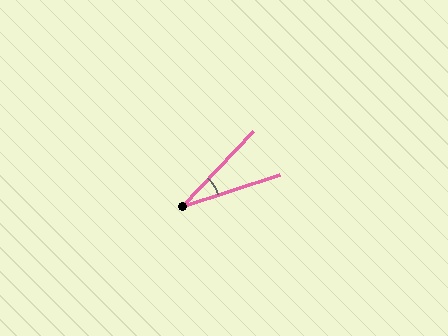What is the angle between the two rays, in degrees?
Approximately 29 degrees.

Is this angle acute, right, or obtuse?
It is acute.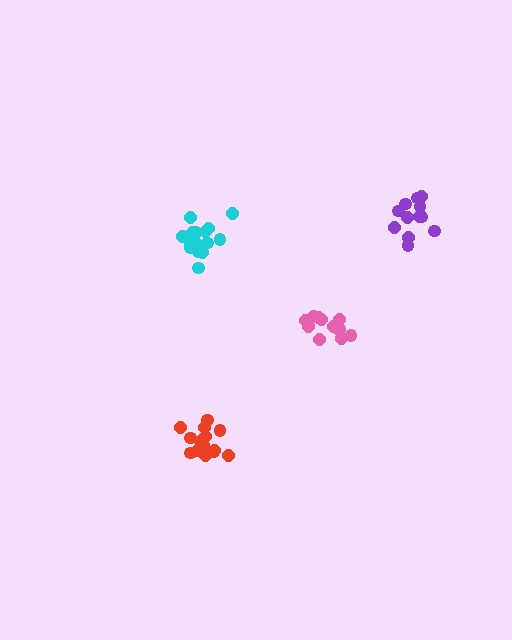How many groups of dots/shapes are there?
There are 4 groups.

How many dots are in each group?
Group 1: 13 dots, Group 2: 16 dots, Group 3: 12 dots, Group 4: 14 dots (55 total).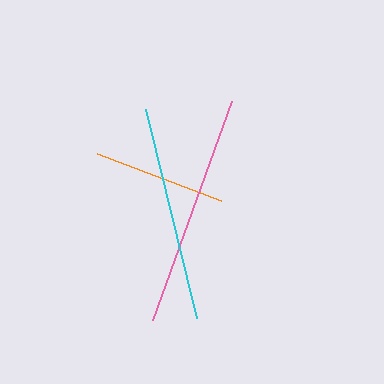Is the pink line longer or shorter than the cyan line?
The pink line is longer than the cyan line.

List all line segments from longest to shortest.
From longest to shortest: pink, cyan, orange.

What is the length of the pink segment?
The pink segment is approximately 232 pixels long.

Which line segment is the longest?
The pink line is the longest at approximately 232 pixels.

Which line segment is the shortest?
The orange line is the shortest at approximately 133 pixels.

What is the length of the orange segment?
The orange segment is approximately 133 pixels long.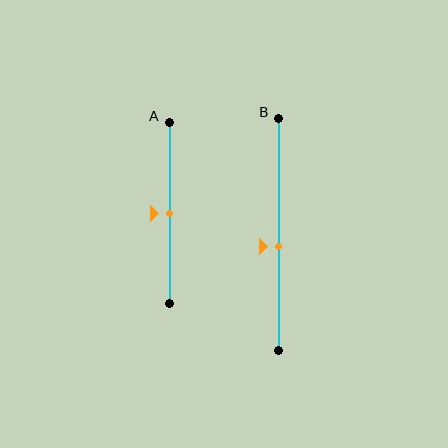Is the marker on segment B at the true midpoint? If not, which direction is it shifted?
No, the marker on segment B is shifted downward by about 5% of the segment length.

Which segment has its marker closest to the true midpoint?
Segment A has its marker closest to the true midpoint.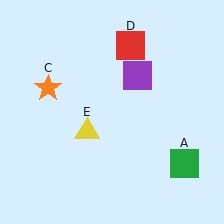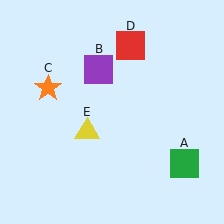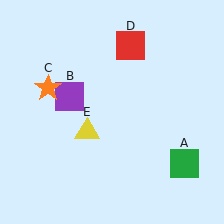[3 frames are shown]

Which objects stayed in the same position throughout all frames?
Green square (object A) and orange star (object C) and red square (object D) and yellow triangle (object E) remained stationary.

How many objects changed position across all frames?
1 object changed position: purple square (object B).